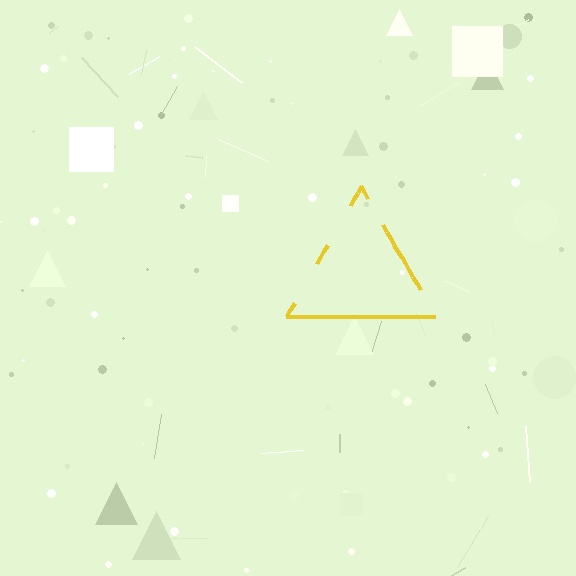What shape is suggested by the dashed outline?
The dashed outline suggests a triangle.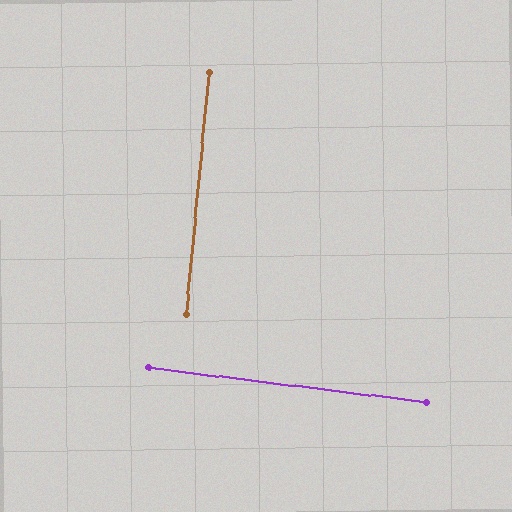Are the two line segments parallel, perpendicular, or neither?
Perpendicular — they meet at approximately 88°.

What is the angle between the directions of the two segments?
Approximately 88 degrees.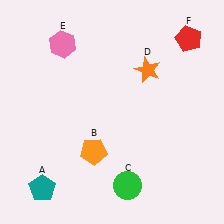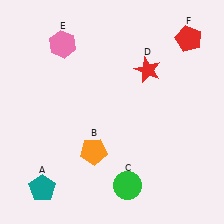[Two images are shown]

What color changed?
The star (D) changed from orange in Image 1 to red in Image 2.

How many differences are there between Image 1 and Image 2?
There is 1 difference between the two images.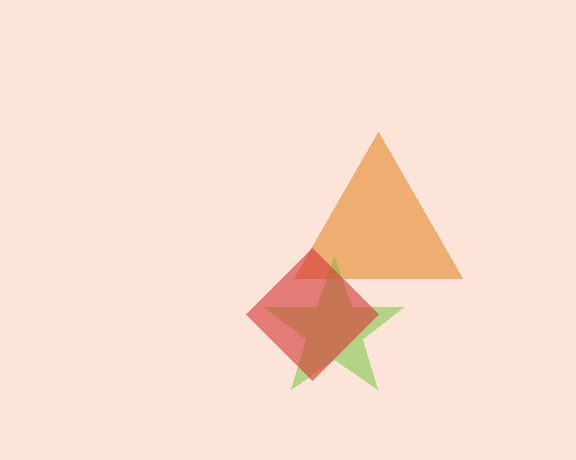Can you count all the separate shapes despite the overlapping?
Yes, there are 3 separate shapes.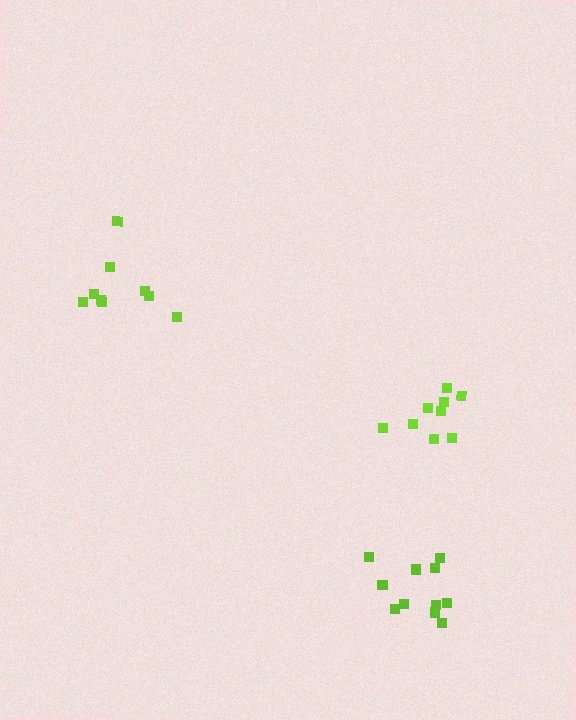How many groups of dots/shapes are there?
There are 3 groups.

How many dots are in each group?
Group 1: 9 dots, Group 2: 11 dots, Group 3: 9 dots (29 total).